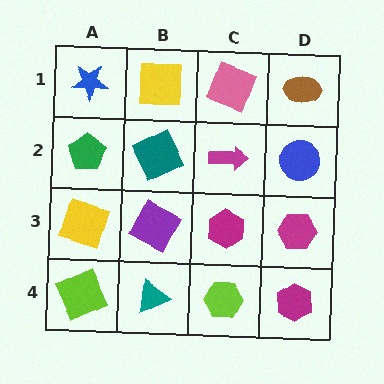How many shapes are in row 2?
4 shapes.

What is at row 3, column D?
A magenta hexagon.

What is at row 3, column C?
A magenta hexagon.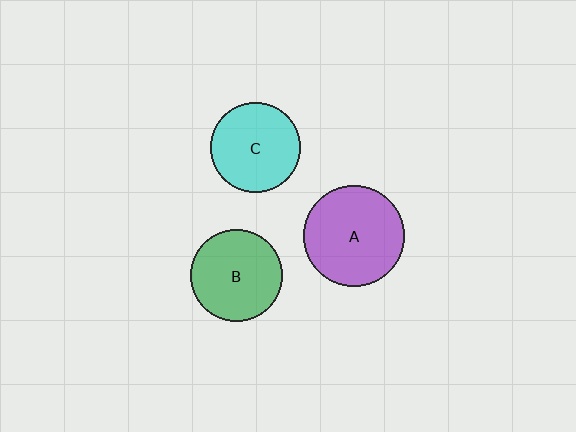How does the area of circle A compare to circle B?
Approximately 1.2 times.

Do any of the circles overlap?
No, none of the circles overlap.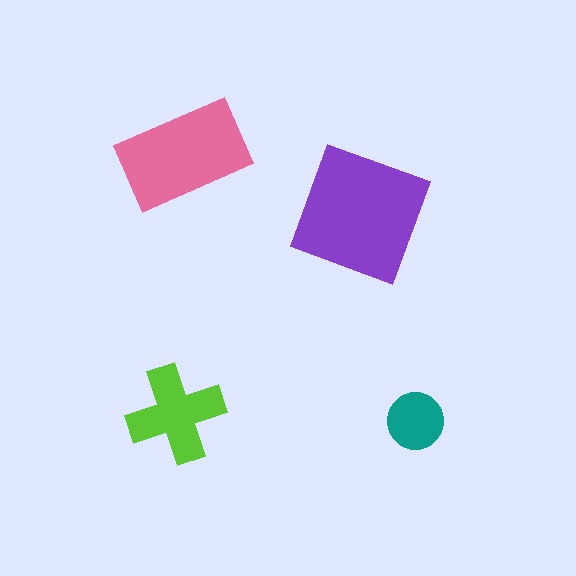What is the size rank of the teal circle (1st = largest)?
4th.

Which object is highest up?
The pink rectangle is topmost.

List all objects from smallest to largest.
The teal circle, the lime cross, the pink rectangle, the purple square.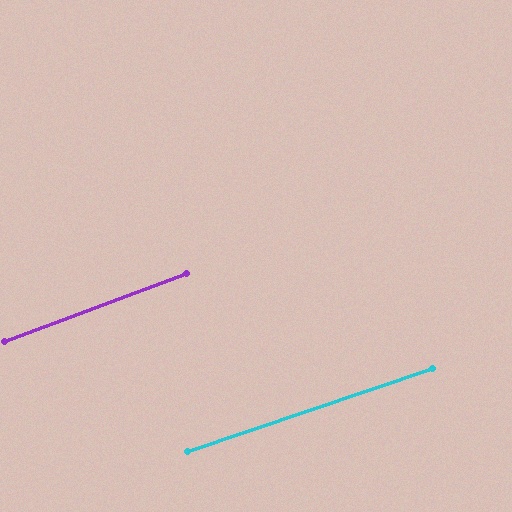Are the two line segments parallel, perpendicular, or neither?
Parallel — their directions differ by only 1.8°.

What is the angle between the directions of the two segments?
Approximately 2 degrees.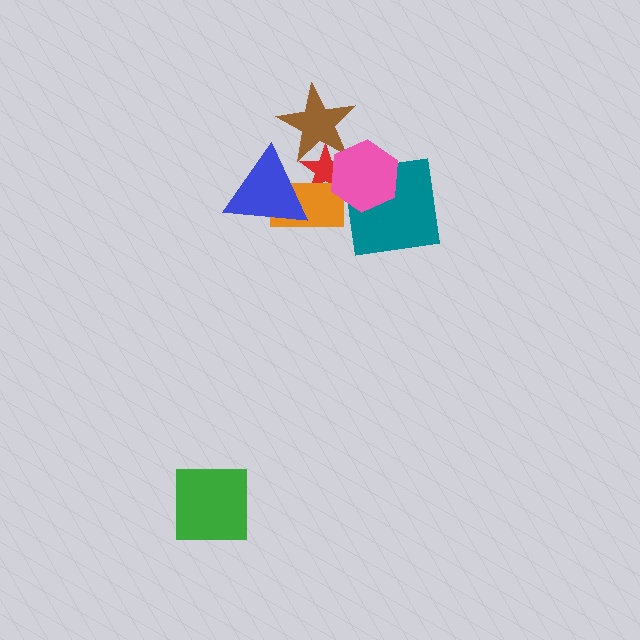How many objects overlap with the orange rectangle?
3 objects overlap with the orange rectangle.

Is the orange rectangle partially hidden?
Yes, it is partially covered by another shape.